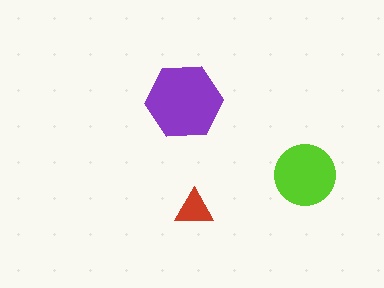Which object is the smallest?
The red triangle.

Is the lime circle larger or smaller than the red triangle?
Larger.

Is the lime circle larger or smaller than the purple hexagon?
Smaller.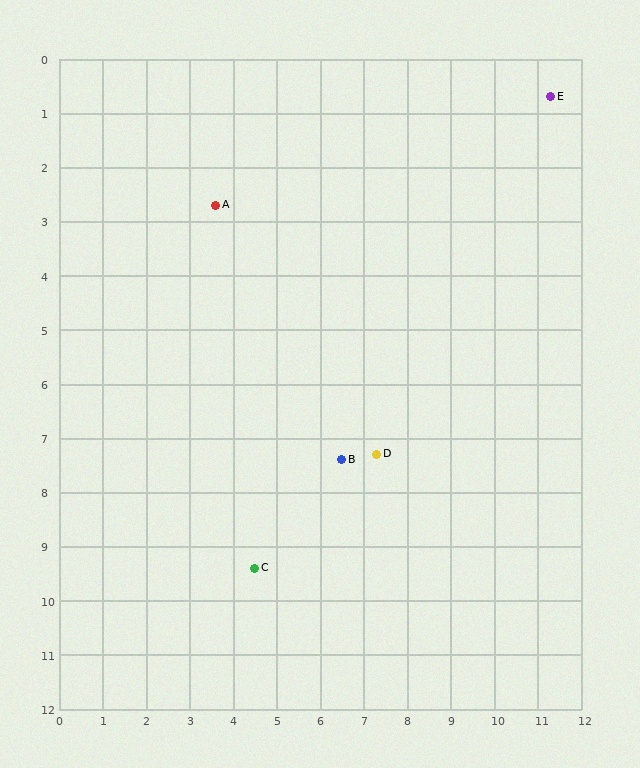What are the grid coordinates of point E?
Point E is at approximately (11.3, 0.7).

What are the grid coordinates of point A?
Point A is at approximately (3.6, 2.7).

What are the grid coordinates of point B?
Point B is at approximately (6.5, 7.4).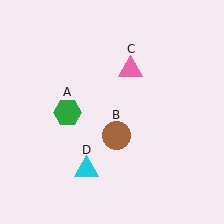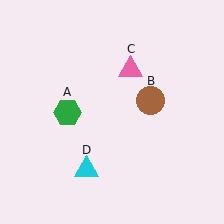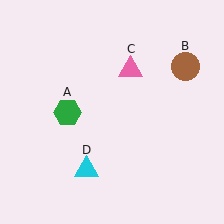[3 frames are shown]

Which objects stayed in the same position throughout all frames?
Green hexagon (object A) and pink triangle (object C) and cyan triangle (object D) remained stationary.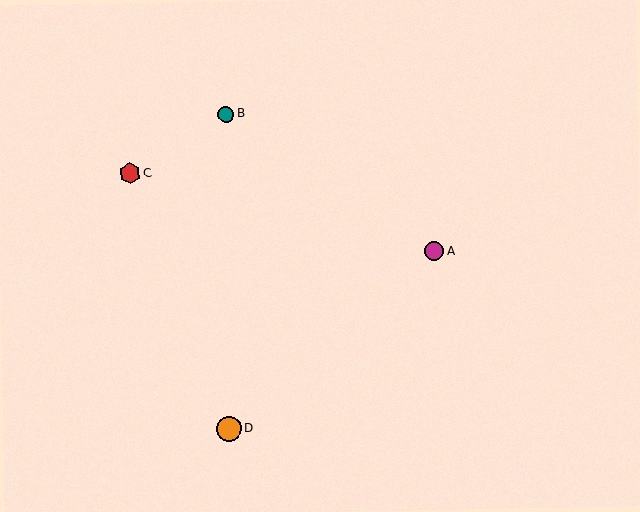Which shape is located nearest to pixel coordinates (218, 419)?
The orange circle (labeled D) at (229, 429) is nearest to that location.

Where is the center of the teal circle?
The center of the teal circle is at (226, 114).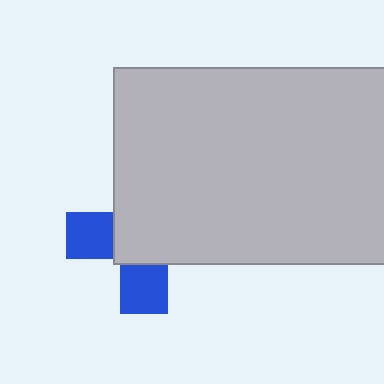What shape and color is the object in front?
The object in front is a light gray rectangle.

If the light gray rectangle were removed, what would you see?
You would see the complete blue cross.